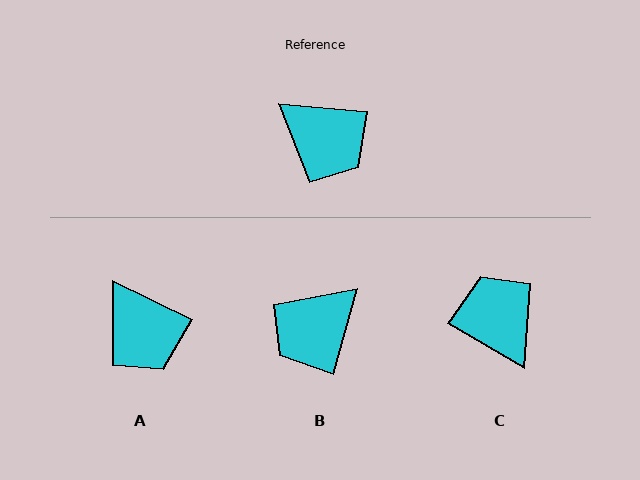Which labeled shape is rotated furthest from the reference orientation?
C, about 155 degrees away.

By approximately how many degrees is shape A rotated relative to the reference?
Approximately 21 degrees clockwise.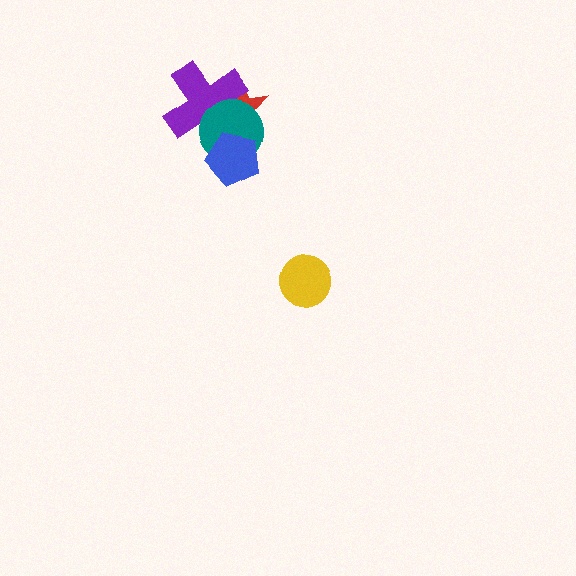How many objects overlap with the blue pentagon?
2 objects overlap with the blue pentagon.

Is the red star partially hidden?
Yes, it is partially covered by another shape.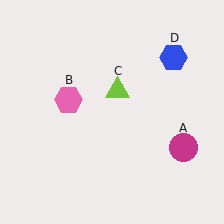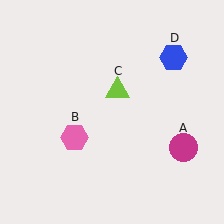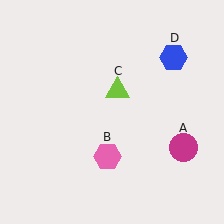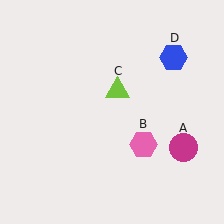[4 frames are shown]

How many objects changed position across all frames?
1 object changed position: pink hexagon (object B).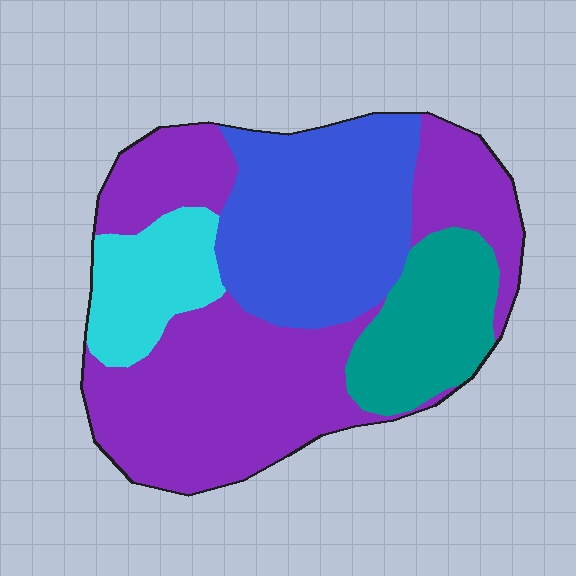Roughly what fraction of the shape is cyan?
Cyan covers 11% of the shape.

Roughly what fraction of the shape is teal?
Teal covers 15% of the shape.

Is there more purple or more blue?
Purple.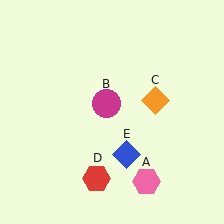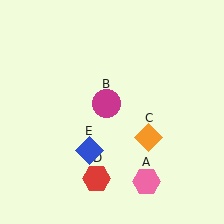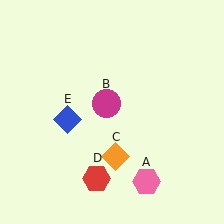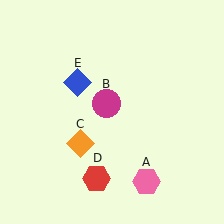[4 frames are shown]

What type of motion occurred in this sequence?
The orange diamond (object C), blue diamond (object E) rotated clockwise around the center of the scene.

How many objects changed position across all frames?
2 objects changed position: orange diamond (object C), blue diamond (object E).